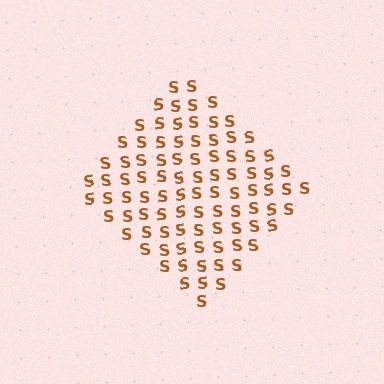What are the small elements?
The small elements are letter S's.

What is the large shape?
The large shape is a diamond.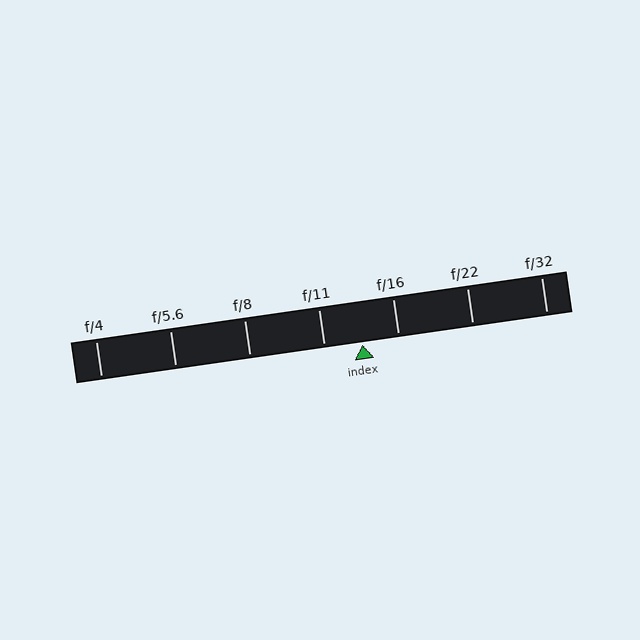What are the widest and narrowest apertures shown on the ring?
The widest aperture shown is f/4 and the narrowest is f/32.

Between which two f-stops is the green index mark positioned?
The index mark is between f/11 and f/16.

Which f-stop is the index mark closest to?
The index mark is closest to f/16.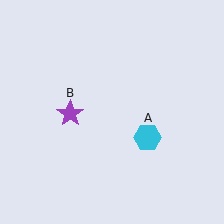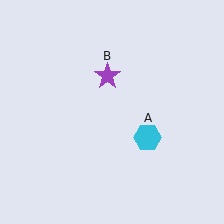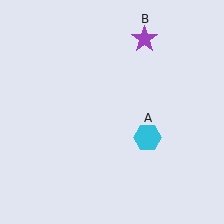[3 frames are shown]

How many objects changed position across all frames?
1 object changed position: purple star (object B).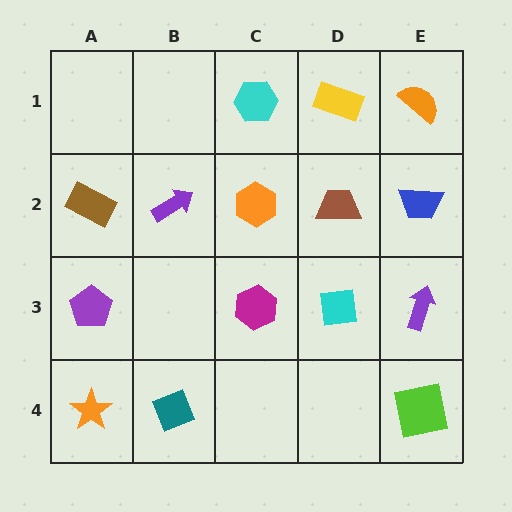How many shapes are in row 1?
3 shapes.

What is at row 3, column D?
A cyan square.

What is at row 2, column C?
An orange hexagon.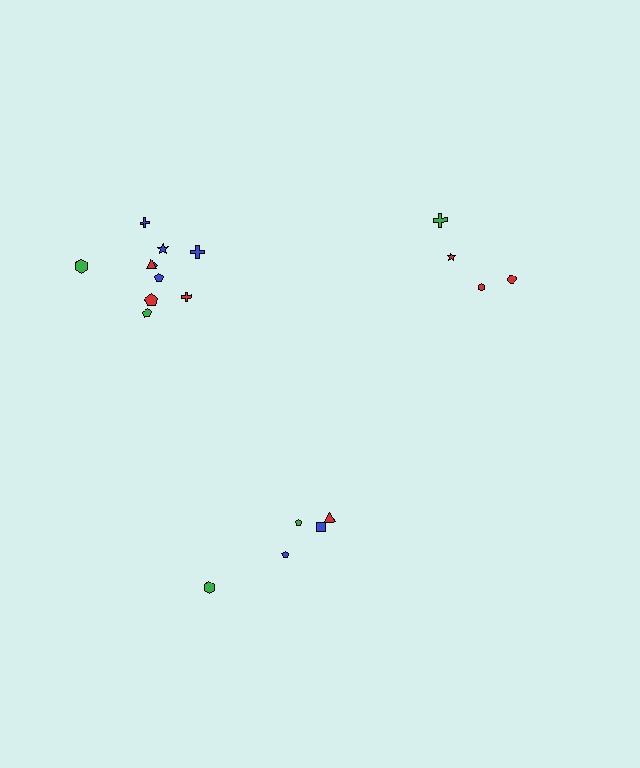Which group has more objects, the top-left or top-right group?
The top-left group.